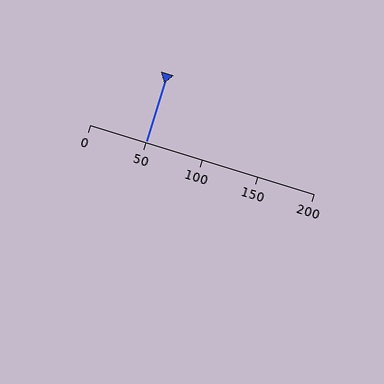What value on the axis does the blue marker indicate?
The marker indicates approximately 50.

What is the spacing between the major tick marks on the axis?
The major ticks are spaced 50 apart.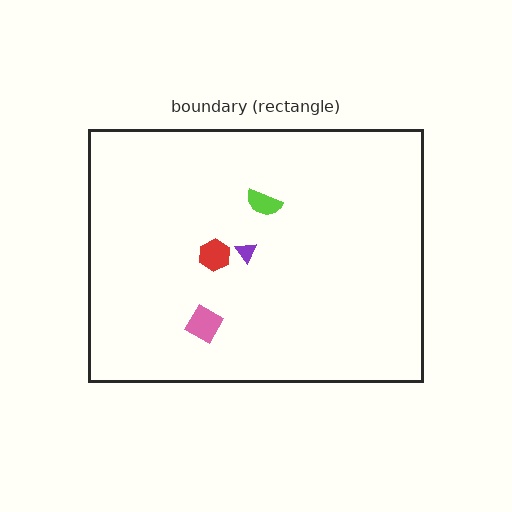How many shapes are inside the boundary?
4 inside, 0 outside.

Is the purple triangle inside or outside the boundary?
Inside.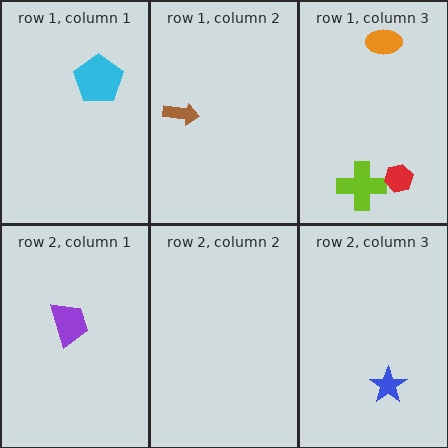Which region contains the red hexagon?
The row 1, column 3 region.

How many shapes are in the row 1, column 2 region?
1.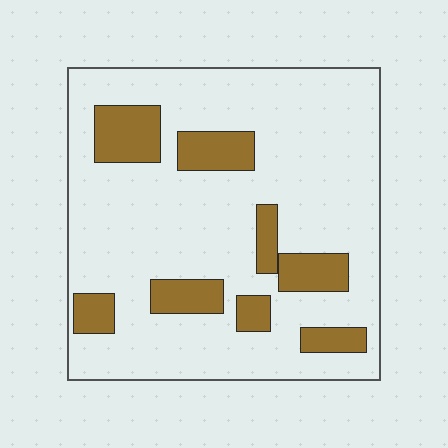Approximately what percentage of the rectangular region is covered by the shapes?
Approximately 20%.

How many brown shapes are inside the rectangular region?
8.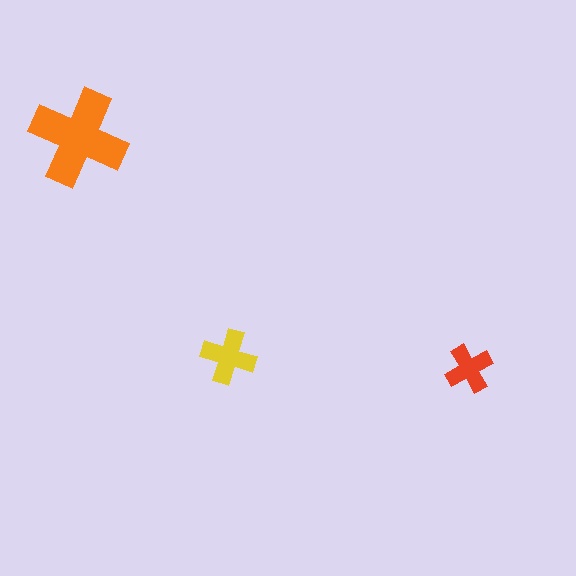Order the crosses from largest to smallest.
the orange one, the yellow one, the red one.